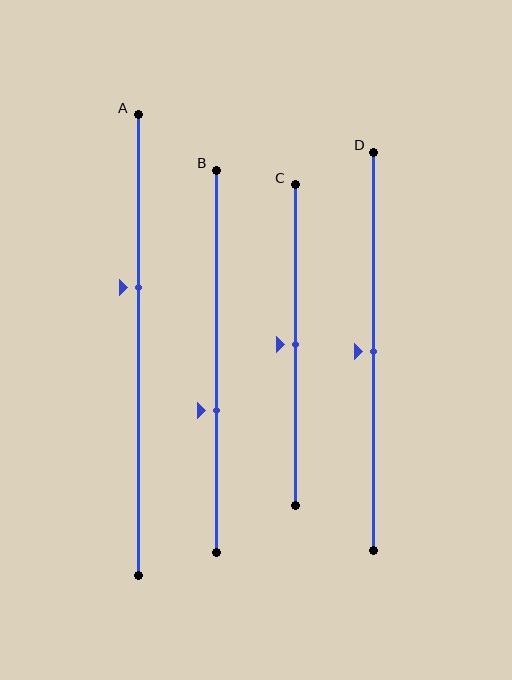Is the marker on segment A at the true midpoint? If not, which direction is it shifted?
No, the marker on segment A is shifted upward by about 13% of the segment length.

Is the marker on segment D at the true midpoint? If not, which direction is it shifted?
Yes, the marker on segment D is at the true midpoint.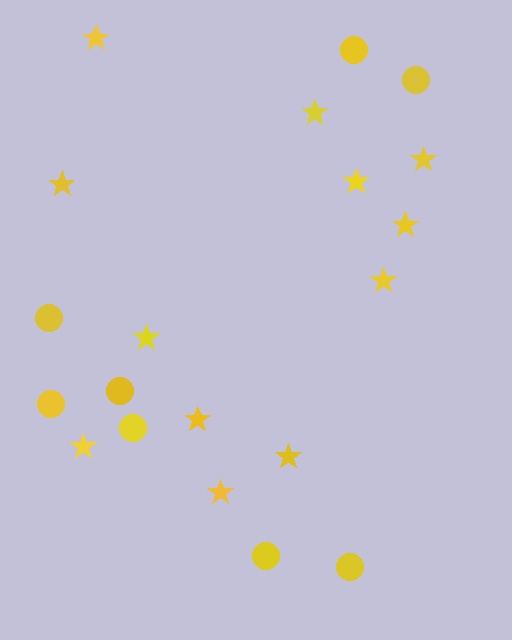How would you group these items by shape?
There are 2 groups: one group of stars (12) and one group of circles (8).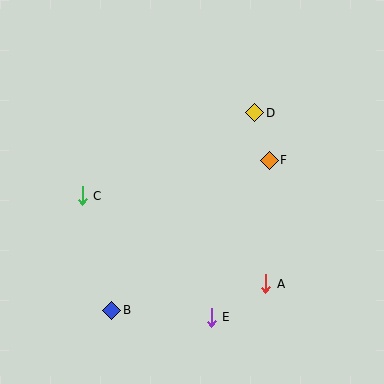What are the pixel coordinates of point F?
Point F is at (269, 160).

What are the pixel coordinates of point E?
Point E is at (211, 317).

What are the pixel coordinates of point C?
Point C is at (82, 196).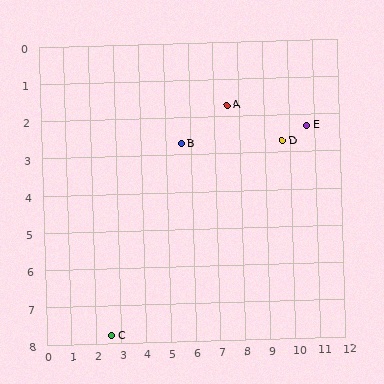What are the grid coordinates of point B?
Point B is at approximately (5.6, 2.7).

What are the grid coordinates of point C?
Point C is at approximately (2.6, 7.8).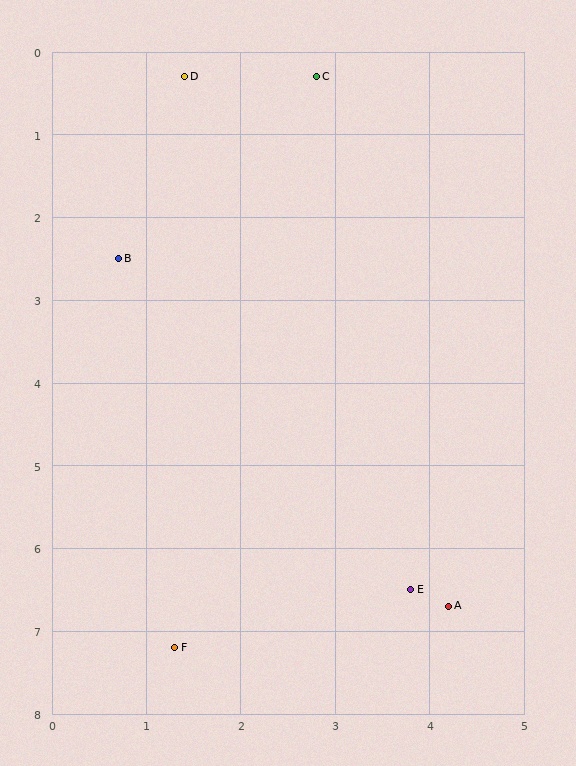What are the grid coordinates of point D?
Point D is at approximately (1.4, 0.3).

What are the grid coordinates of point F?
Point F is at approximately (1.3, 7.2).